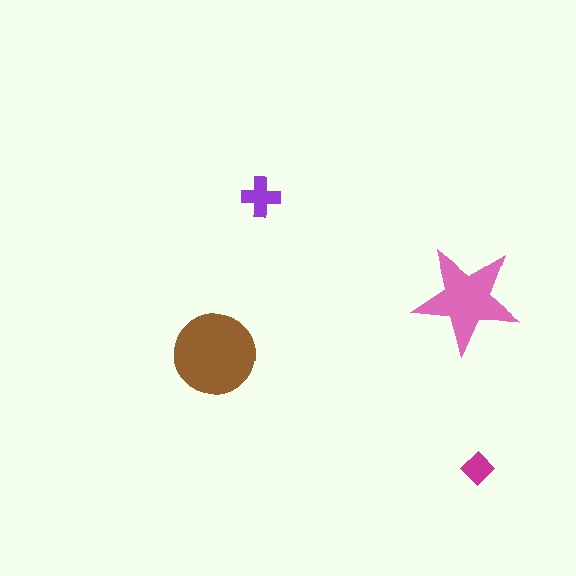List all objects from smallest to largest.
The magenta diamond, the purple cross, the pink star, the brown circle.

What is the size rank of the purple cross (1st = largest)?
3rd.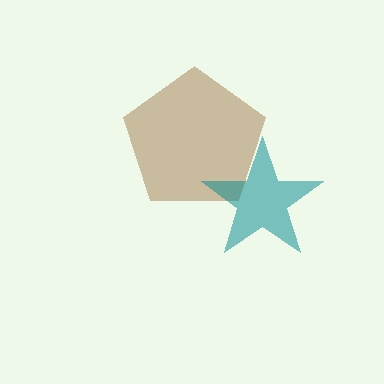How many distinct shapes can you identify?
There are 2 distinct shapes: a brown pentagon, a teal star.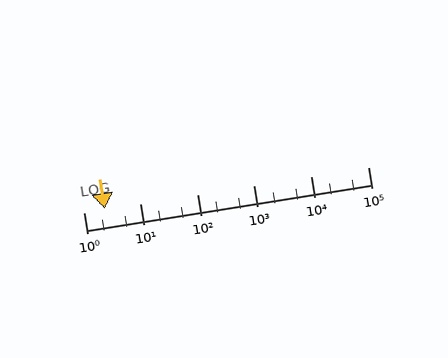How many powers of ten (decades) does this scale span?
The scale spans 5 decades, from 1 to 100000.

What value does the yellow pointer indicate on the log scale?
The pointer indicates approximately 2.4.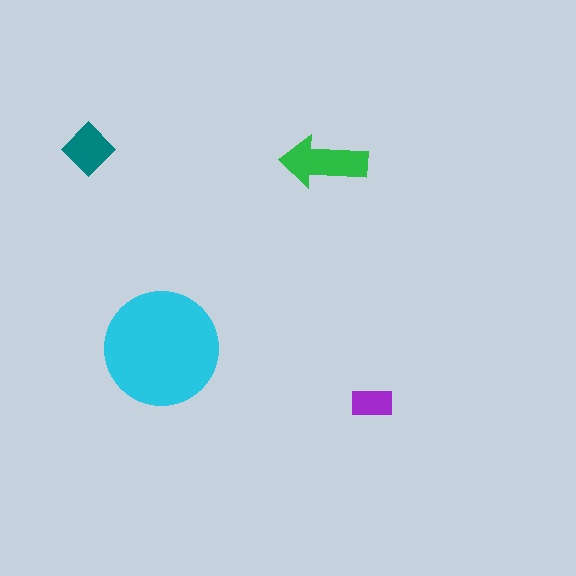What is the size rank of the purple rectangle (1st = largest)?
4th.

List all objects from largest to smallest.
The cyan circle, the green arrow, the teal diamond, the purple rectangle.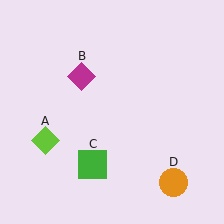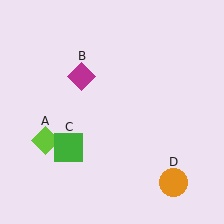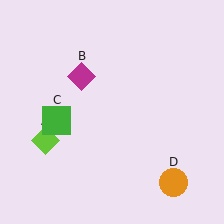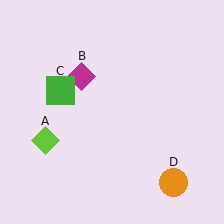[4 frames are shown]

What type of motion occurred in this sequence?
The green square (object C) rotated clockwise around the center of the scene.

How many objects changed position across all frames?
1 object changed position: green square (object C).